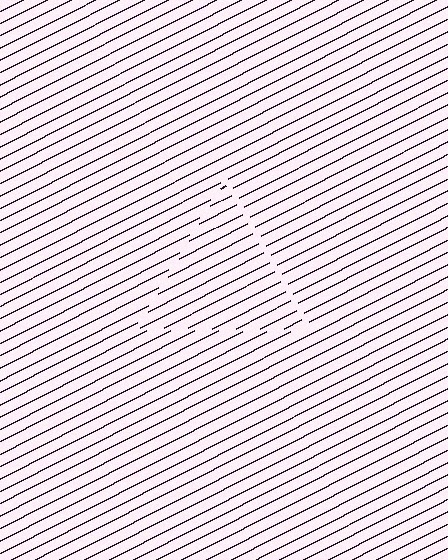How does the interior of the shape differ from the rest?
The interior of the shape contains the same grating, shifted by half a period — the contour is defined by the phase discontinuity where line-ends from the inner and outer gratings abut.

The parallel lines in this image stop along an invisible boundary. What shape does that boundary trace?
An illusory triangle. The interior of the shape contains the same grating, shifted by half a period — the contour is defined by the phase discontinuity where line-ends from the inner and outer gratings abut.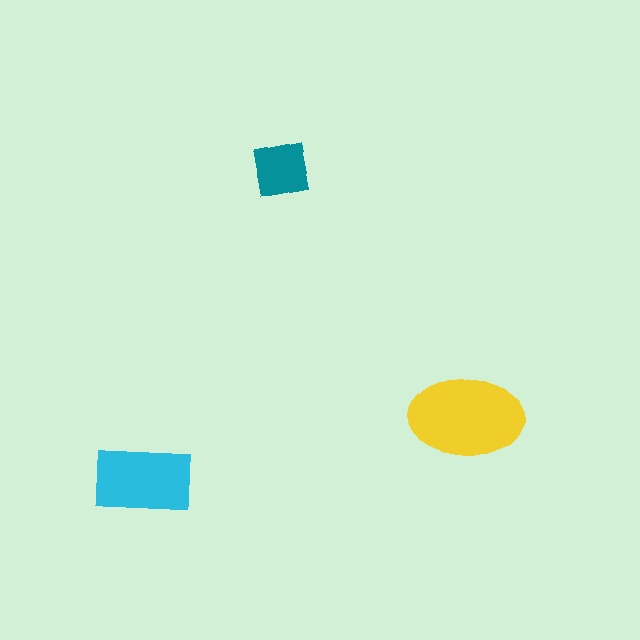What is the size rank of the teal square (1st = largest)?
3rd.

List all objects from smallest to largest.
The teal square, the cyan rectangle, the yellow ellipse.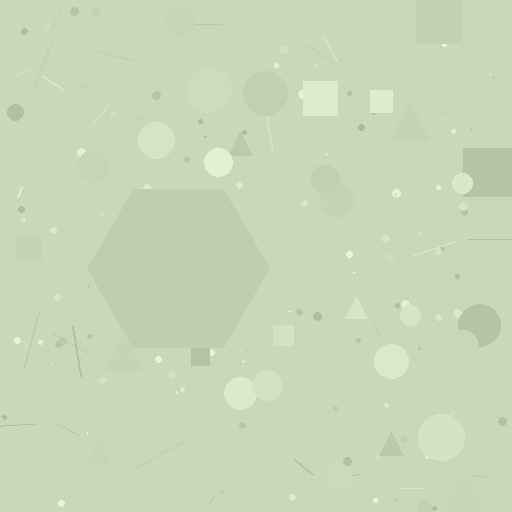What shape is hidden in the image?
A hexagon is hidden in the image.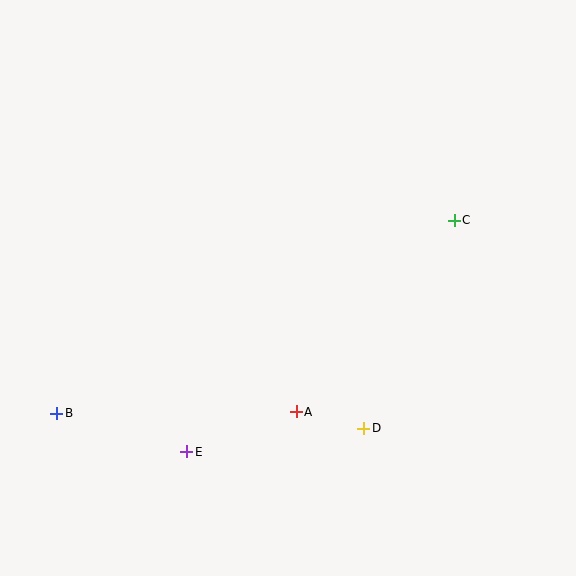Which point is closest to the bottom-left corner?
Point B is closest to the bottom-left corner.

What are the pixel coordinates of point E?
Point E is at (187, 452).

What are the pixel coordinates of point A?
Point A is at (296, 412).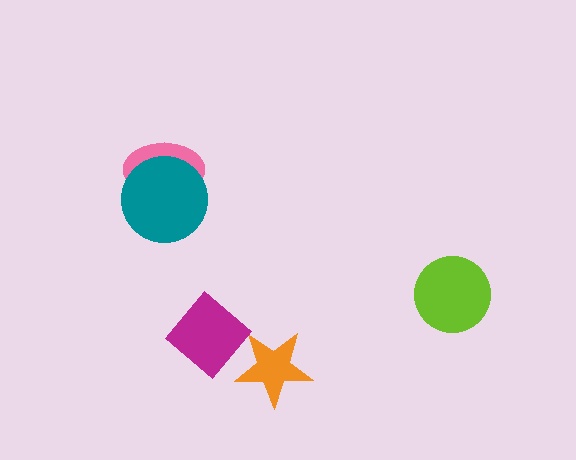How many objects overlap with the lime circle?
0 objects overlap with the lime circle.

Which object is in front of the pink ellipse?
The teal circle is in front of the pink ellipse.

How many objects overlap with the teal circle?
1 object overlaps with the teal circle.